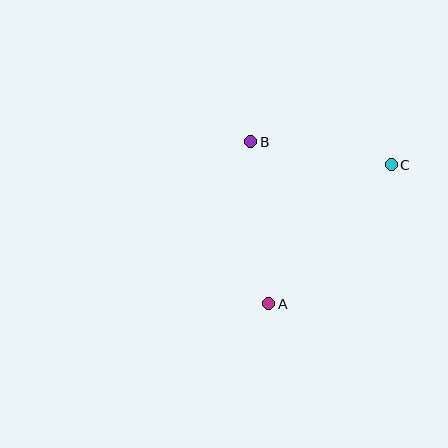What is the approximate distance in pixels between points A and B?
The distance between A and B is approximately 163 pixels.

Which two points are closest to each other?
Points B and C are closest to each other.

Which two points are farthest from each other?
Points A and C are farthest from each other.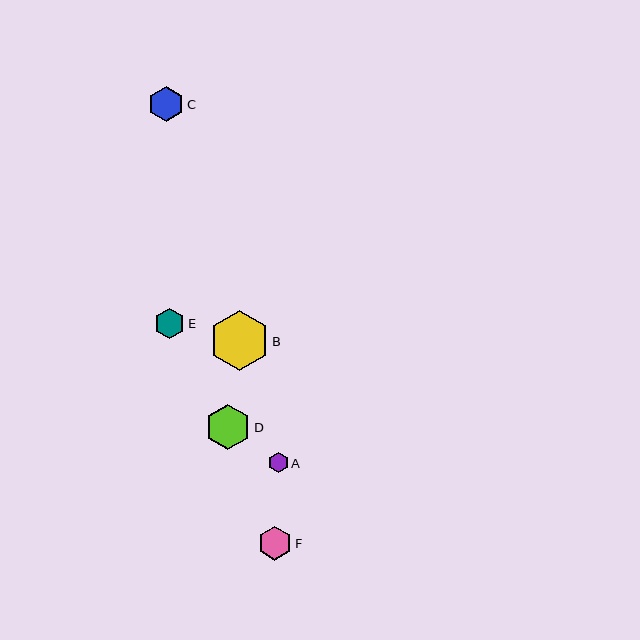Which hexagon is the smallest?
Hexagon A is the smallest with a size of approximately 20 pixels.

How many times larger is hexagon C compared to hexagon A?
Hexagon C is approximately 1.8 times the size of hexagon A.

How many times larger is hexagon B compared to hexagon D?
Hexagon B is approximately 1.3 times the size of hexagon D.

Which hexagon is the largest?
Hexagon B is the largest with a size of approximately 60 pixels.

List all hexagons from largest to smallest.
From largest to smallest: B, D, C, F, E, A.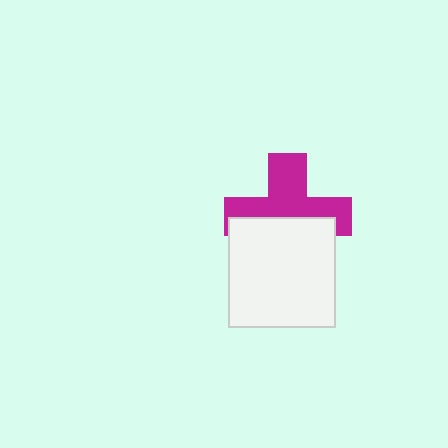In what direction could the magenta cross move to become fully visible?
The magenta cross could move up. That would shift it out from behind the white rectangle entirely.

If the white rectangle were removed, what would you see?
You would see the complete magenta cross.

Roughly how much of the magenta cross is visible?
About half of it is visible (roughly 56%).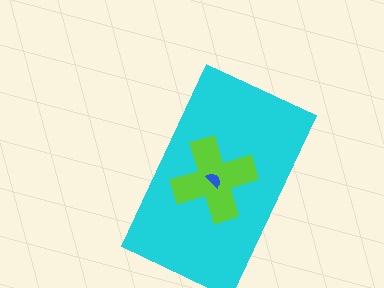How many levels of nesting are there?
3.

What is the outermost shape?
The cyan rectangle.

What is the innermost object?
The blue semicircle.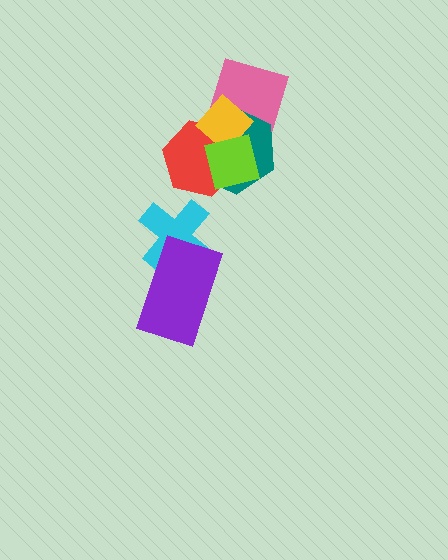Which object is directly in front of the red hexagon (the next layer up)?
The yellow diamond is directly in front of the red hexagon.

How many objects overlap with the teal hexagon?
4 objects overlap with the teal hexagon.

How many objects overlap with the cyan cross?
1 object overlaps with the cyan cross.